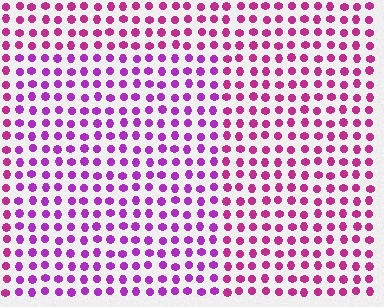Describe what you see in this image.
The image is filled with small magenta elements in a uniform arrangement. A rectangle-shaped region is visible where the elements are tinted to a slightly different hue, forming a subtle color boundary.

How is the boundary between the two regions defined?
The boundary is defined purely by a slight shift in hue (about 28 degrees). Spacing, size, and orientation are identical on both sides.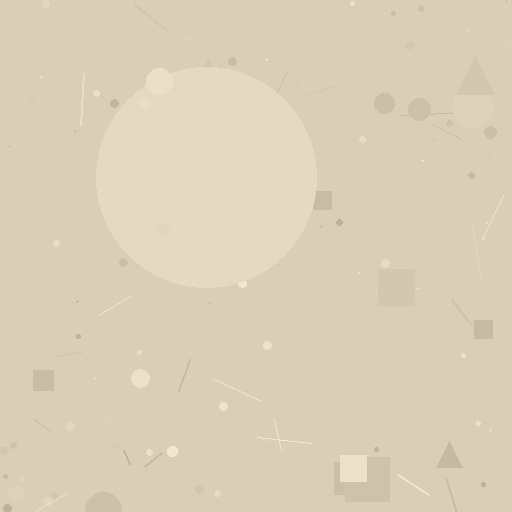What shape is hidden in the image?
A circle is hidden in the image.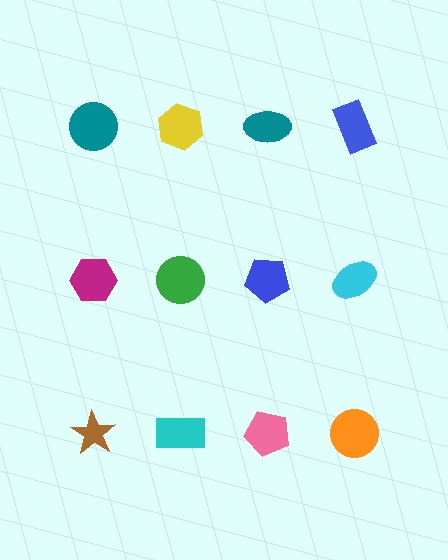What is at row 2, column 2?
A green circle.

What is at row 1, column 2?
A yellow hexagon.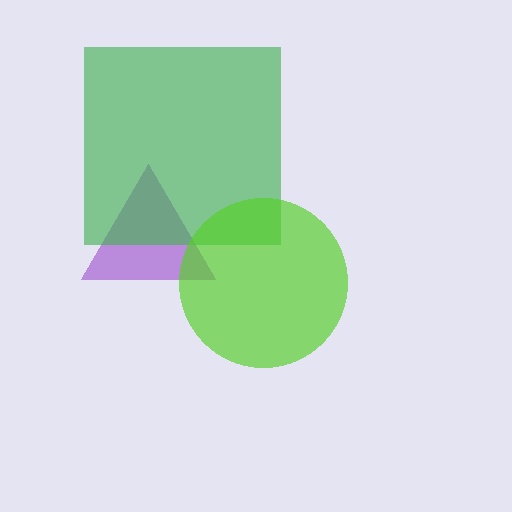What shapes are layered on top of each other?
The layered shapes are: a purple triangle, a green square, a lime circle.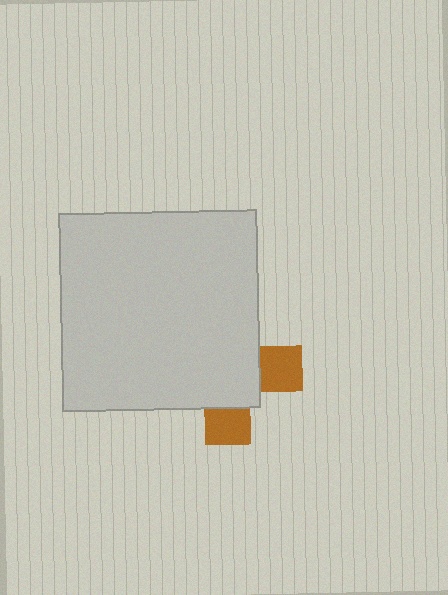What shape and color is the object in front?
The object in front is a light gray square.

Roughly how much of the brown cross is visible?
A small part of it is visible (roughly 30%).